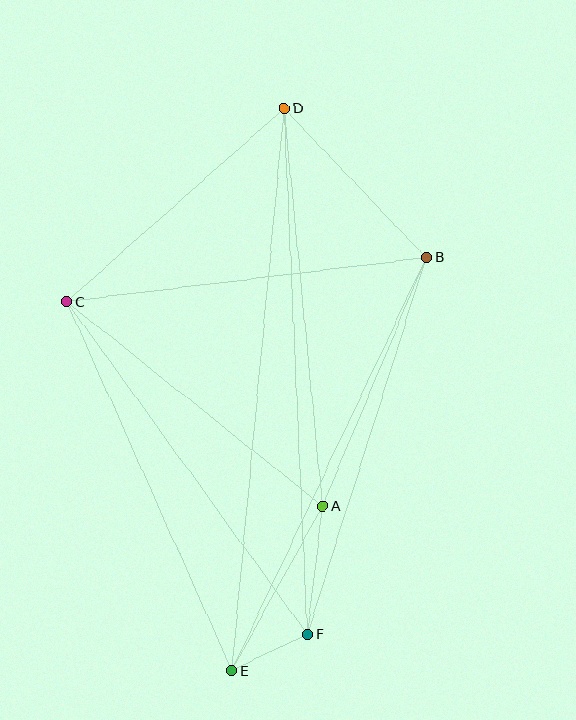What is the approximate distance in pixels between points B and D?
The distance between B and D is approximately 206 pixels.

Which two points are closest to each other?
Points E and F are closest to each other.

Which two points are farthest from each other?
Points D and E are farthest from each other.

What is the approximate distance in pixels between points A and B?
The distance between A and B is approximately 270 pixels.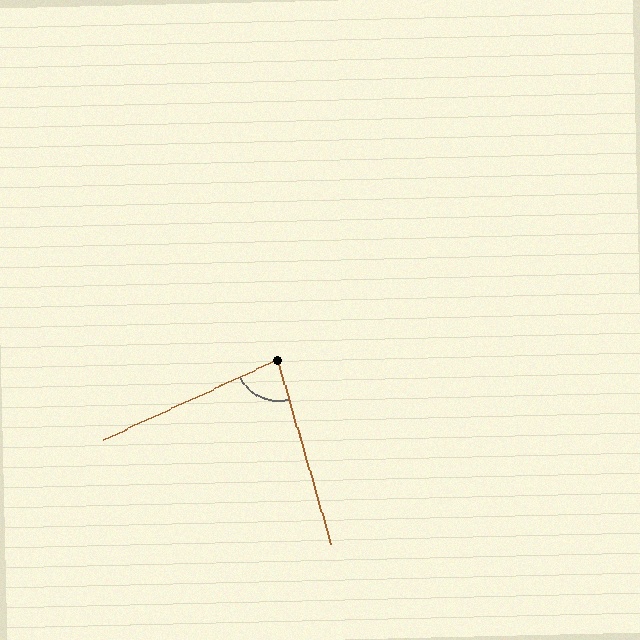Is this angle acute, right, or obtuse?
It is acute.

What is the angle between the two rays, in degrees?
Approximately 81 degrees.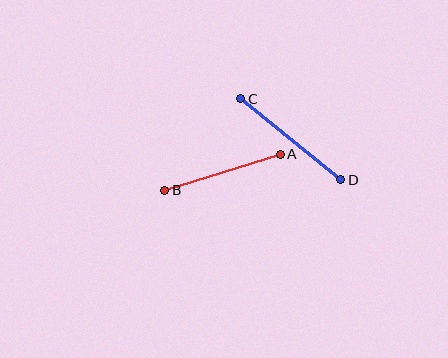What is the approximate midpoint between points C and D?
The midpoint is at approximately (291, 139) pixels.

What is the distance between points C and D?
The distance is approximately 129 pixels.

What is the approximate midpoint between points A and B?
The midpoint is at approximately (222, 172) pixels.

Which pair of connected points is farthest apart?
Points C and D are farthest apart.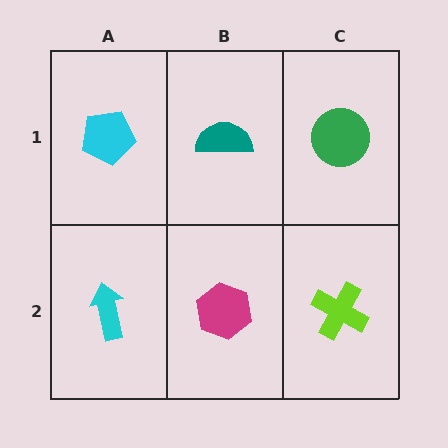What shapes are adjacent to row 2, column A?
A cyan pentagon (row 1, column A), a magenta hexagon (row 2, column B).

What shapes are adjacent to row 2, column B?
A teal semicircle (row 1, column B), a cyan arrow (row 2, column A), a lime cross (row 2, column C).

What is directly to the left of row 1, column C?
A teal semicircle.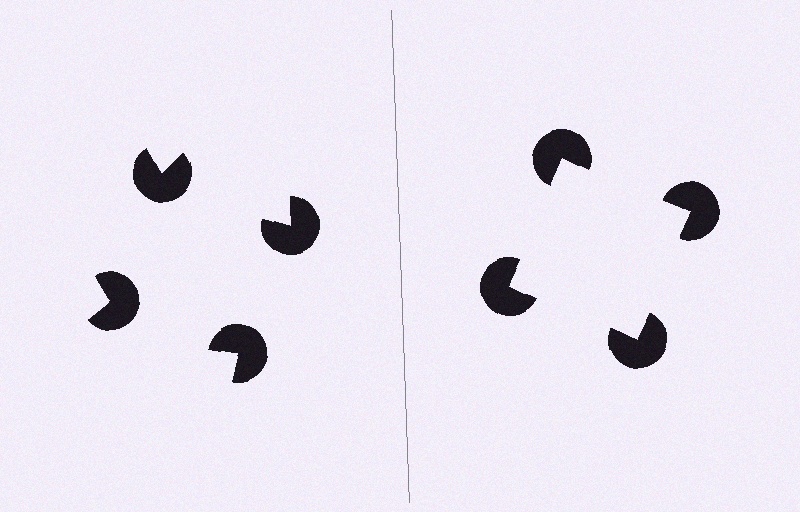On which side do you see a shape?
An illusory square appears on the right side. On the left side the wedge cuts are rotated, so no coherent shape forms.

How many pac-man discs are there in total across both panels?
8 — 4 on each side.